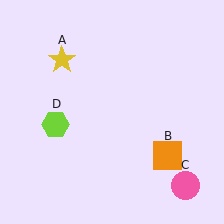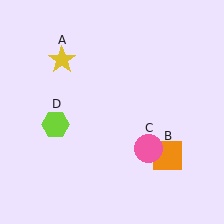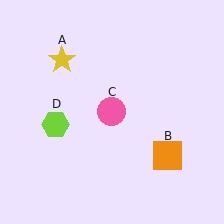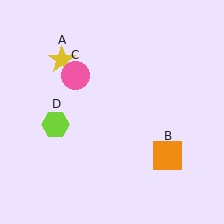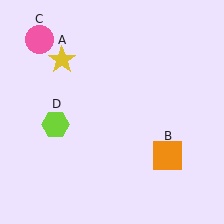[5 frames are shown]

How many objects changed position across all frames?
1 object changed position: pink circle (object C).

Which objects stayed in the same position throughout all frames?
Yellow star (object A) and orange square (object B) and lime hexagon (object D) remained stationary.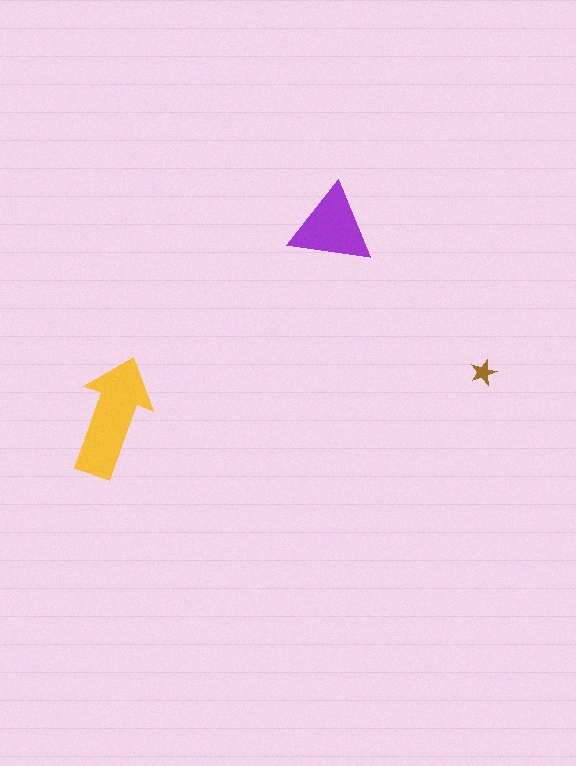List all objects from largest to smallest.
The yellow arrow, the purple triangle, the brown star.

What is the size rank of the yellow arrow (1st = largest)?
1st.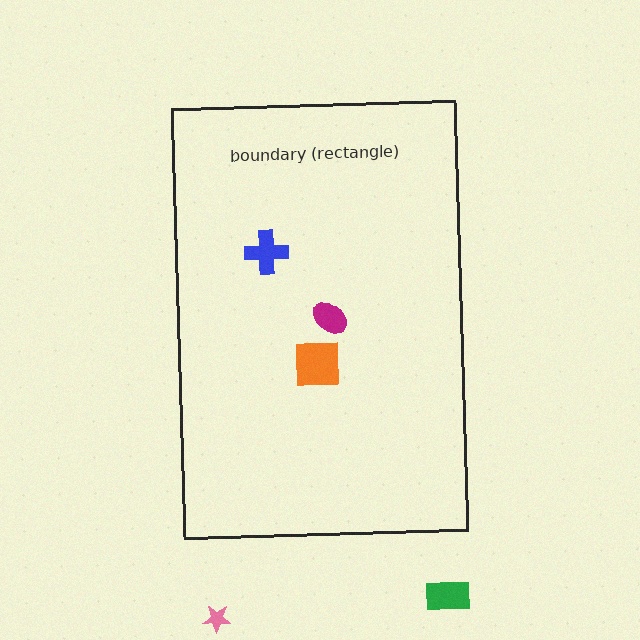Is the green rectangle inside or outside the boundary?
Outside.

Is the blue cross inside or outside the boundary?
Inside.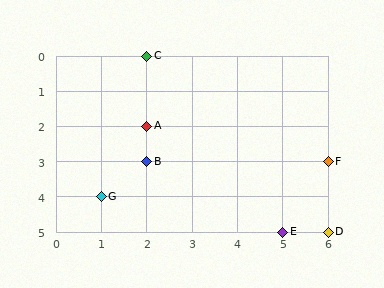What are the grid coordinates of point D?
Point D is at grid coordinates (6, 5).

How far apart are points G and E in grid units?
Points G and E are 4 columns and 1 row apart (about 4.1 grid units diagonally).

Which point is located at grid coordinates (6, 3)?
Point F is at (6, 3).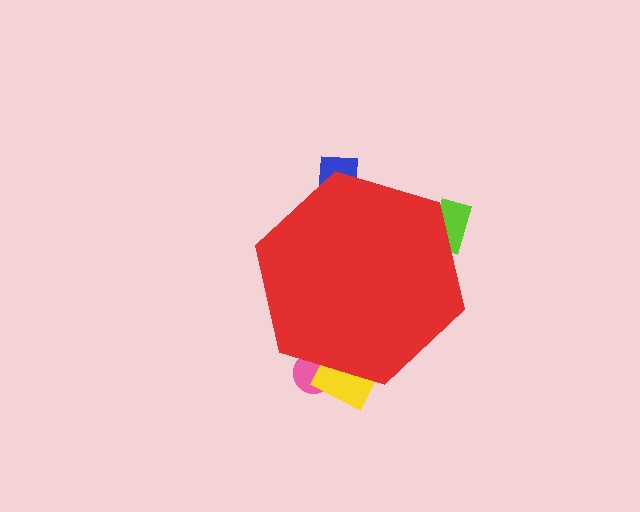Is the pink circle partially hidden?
Yes, the pink circle is partially hidden behind the red hexagon.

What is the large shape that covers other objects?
A red hexagon.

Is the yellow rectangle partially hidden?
Yes, the yellow rectangle is partially hidden behind the red hexagon.